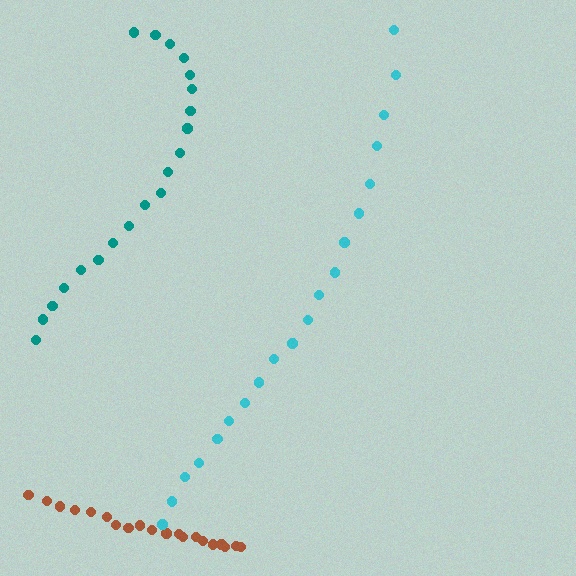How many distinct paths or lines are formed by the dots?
There are 3 distinct paths.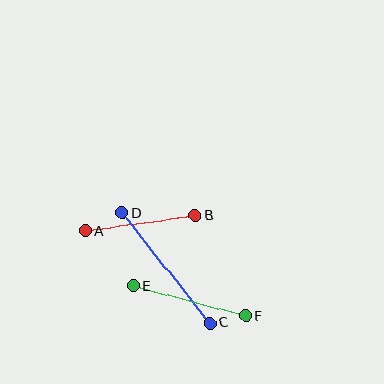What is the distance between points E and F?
The distance is approximately 116 pixels.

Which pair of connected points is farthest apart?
Points C and D are farthest apart.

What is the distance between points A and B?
The distance is approximately 111 pixels.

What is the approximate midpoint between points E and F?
The midpoint is at approximately (189, 301) pixels.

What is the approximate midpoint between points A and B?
The midpoint is at approximately (140, 223) pixels.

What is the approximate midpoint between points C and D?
The midpoint is at approximately (166, 268) pixels.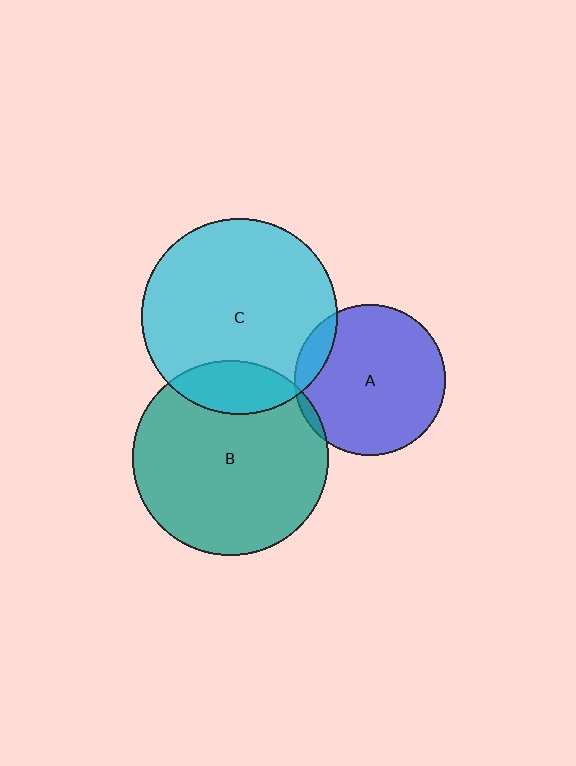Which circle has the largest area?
Circle C (cyan).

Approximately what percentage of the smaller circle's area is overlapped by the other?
Approximately 10%.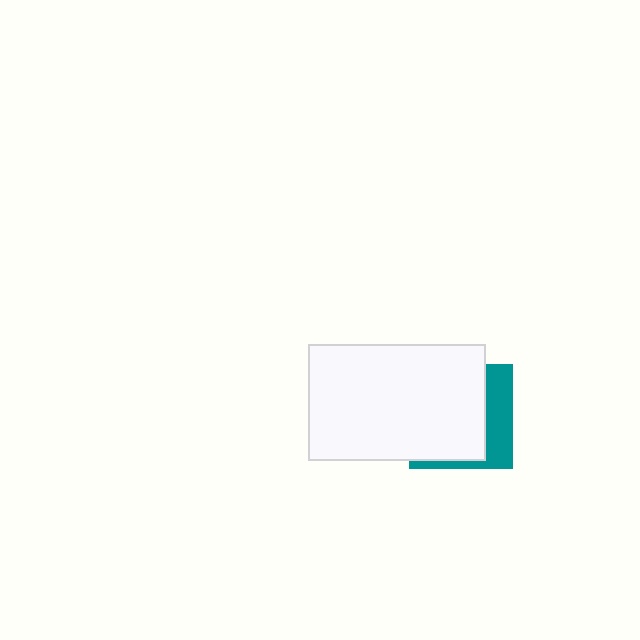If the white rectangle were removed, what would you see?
You would see the complete teal square.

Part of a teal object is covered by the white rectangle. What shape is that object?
It is a square.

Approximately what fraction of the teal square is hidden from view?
Roughly 68% of the teal square is hidden behind the white rectangle.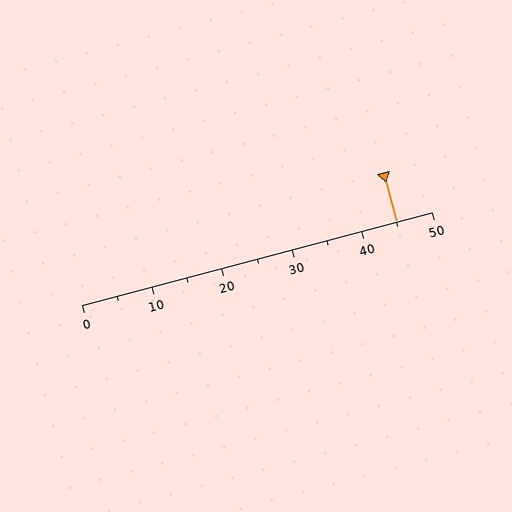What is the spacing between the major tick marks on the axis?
The major ticks are spaced 10 apart.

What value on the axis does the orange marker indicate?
The marker indicates approximately 45.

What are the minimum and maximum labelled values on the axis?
The axis runs from 0 to 50.